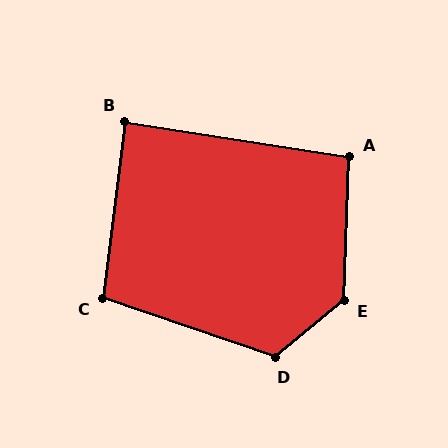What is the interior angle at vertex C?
Approximately 102 degrees (obtuse).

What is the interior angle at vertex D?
Approximately 122 degrees (obtuse).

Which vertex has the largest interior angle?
E, at approximately 131 degrees.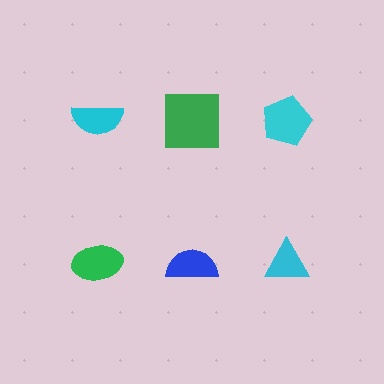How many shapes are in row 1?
3 shapes.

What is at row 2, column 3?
A cyan triangle.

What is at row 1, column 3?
A cyan pentagon.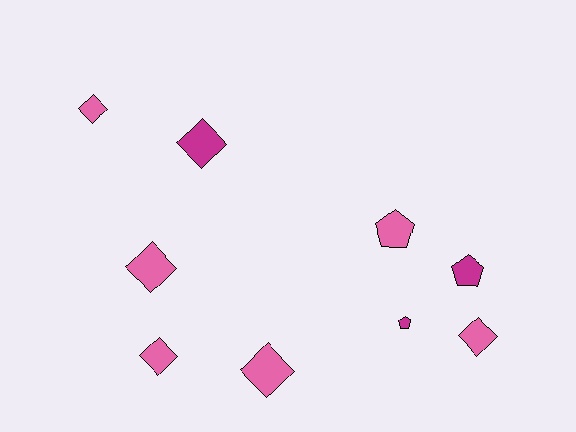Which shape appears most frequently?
Diamond, with 6 objects.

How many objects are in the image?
There are 9 objects.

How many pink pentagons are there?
There is 1 pink pentagon.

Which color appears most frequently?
Pink, with 6 objects.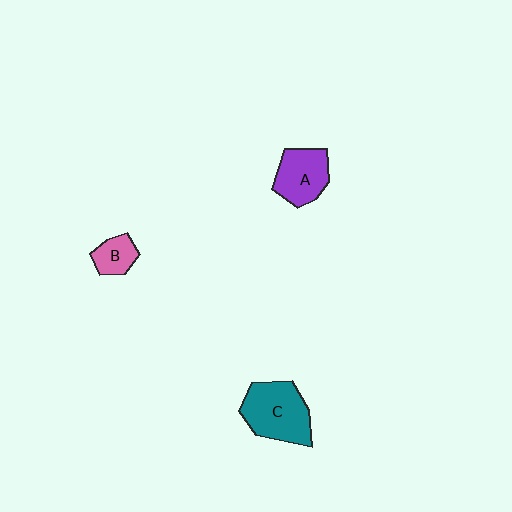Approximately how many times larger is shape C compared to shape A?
Approximately 1.4 times.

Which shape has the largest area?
Shape C (teal).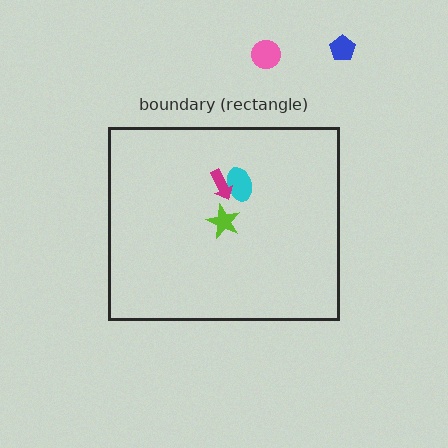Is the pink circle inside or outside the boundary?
Outside.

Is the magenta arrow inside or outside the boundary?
Inside.